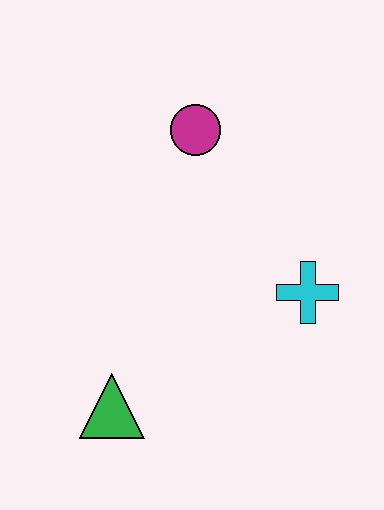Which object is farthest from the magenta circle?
The green triangle is farthest from the magenta circle.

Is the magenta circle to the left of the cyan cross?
Yes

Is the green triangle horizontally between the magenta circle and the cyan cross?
No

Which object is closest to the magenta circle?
The cyan cross is closest to the magenta circle.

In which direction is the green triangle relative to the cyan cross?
The green triangle is to the left of the cyan cross.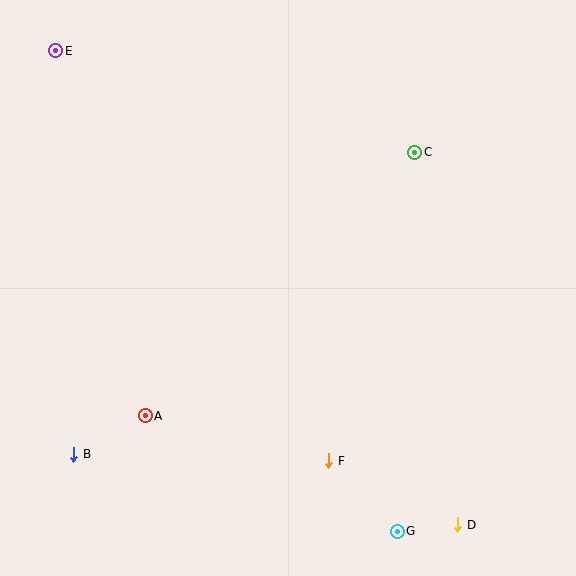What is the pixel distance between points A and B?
The distance between A and B is 81 pixels.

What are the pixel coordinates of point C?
Point C is at (415, 152).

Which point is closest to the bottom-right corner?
Point D is closest to the bottom-right corner.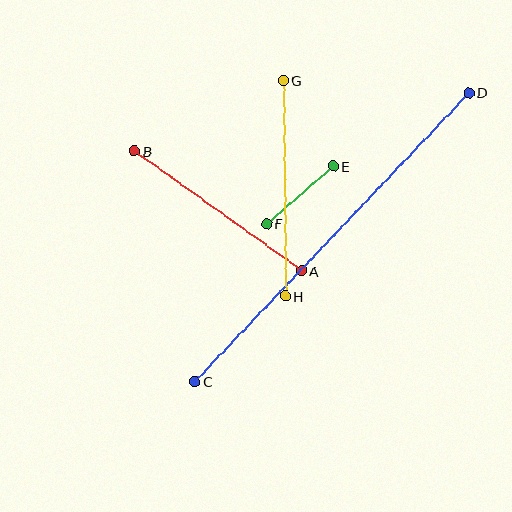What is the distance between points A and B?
The distance is approximately 206 pixels.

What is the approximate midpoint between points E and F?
The midpoint is at approximately (300, 195) pixels.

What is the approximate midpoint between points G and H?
The midpoint is at approximately (284, 188) pixels.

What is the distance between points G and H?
The distance is approximately 216 pixels.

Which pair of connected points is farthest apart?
Points C and D are farthest apart.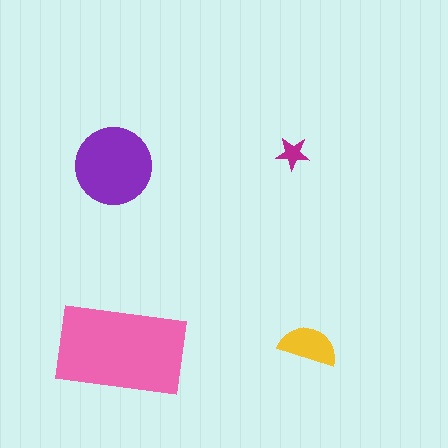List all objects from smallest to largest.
The magenta star, the yellow semicircle, the purple circle, the pink rectangle.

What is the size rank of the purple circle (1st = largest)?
2nd.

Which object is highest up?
The magenta star is topmost.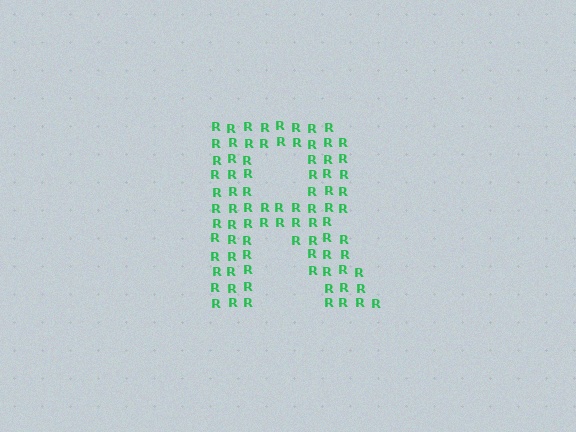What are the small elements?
The small elements are letter R's.